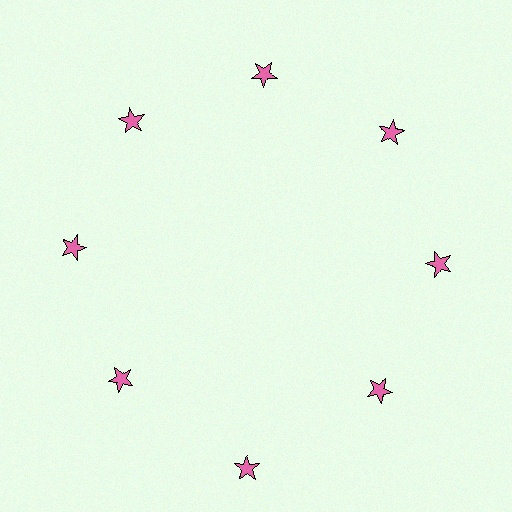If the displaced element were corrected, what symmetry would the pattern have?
It would have 8-fold rotational symmetry — the pattern would map onto itself every 45 degrees.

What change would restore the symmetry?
The symmetry would be restored by moving it inward, back onto the ring so that all 8 stars sit at equal angles and equal distance from the center.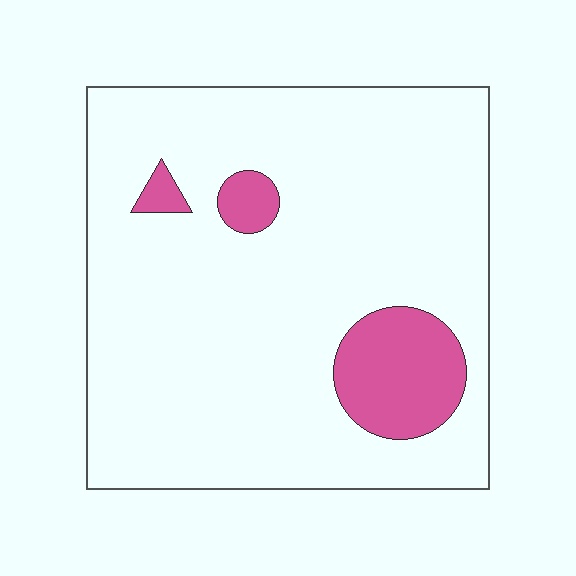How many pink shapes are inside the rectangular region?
3.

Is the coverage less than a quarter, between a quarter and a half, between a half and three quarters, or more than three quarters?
Less than a quarter.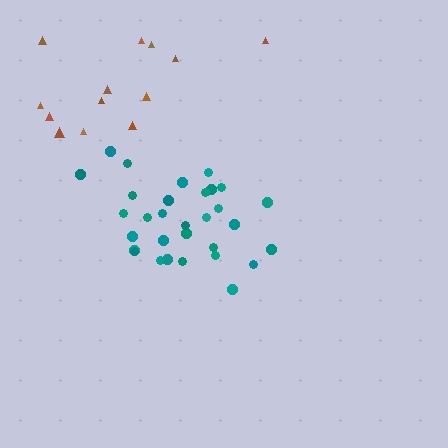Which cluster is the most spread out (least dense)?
Brown.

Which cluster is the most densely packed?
Teal.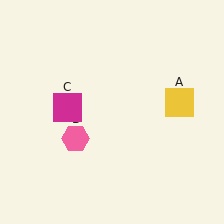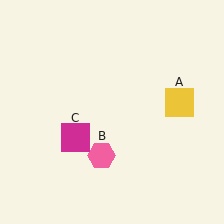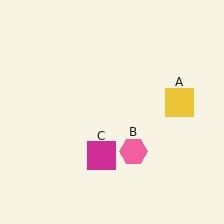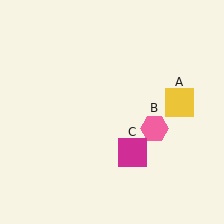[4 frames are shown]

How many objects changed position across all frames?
2 objects changed position: pink hexagon (object B), magenta square (object C).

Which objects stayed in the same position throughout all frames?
Yellow square (object A) remained stationary.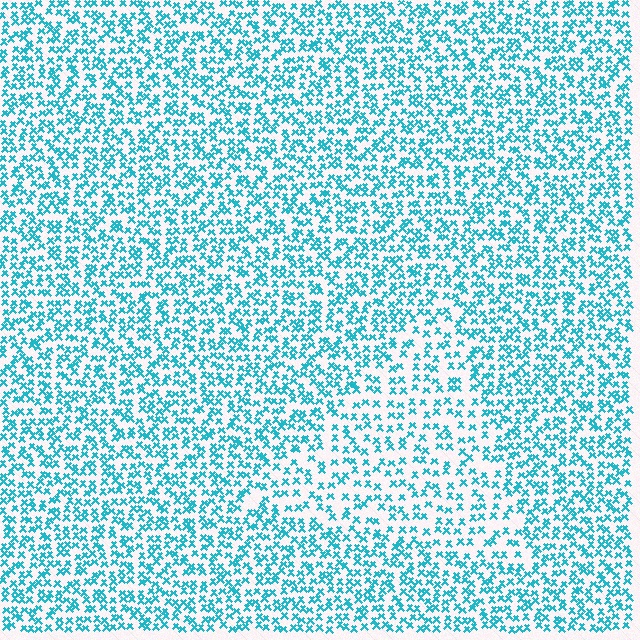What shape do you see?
I see a triangle.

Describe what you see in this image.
The image contains small cyan elements arranged at two different densities. A triangle-shaped region is visible where the elements are less densely packed than the surrounding area.